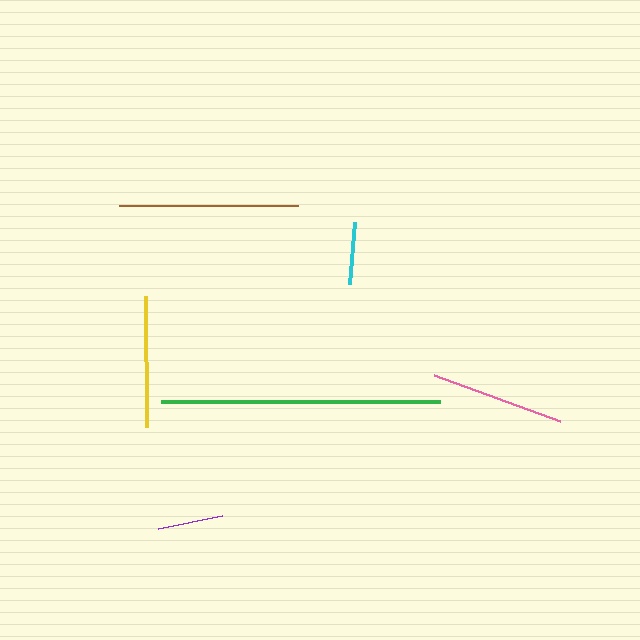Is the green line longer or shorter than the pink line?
The green line is longer than the pink line.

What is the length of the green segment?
The green segment is approximately 279 pixels long.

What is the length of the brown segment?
The brown segment is approximately 179 pixels long.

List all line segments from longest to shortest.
From longest to shortest: green, brown, pink, yellow, purple, cyan.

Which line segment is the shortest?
The cyan line is the shortest at approximately 63 pixels.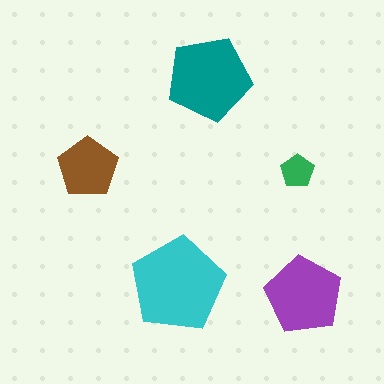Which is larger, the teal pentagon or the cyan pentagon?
The cyan one.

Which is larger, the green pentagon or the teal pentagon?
The teal one.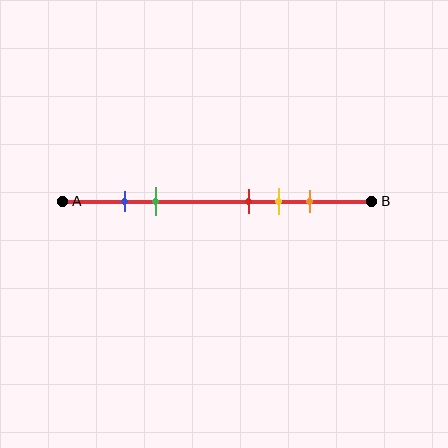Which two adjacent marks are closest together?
The blue and green marks are the closest adjacent pair.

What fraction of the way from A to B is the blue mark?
The blue mark is approximately 20% (0.2) of the way from A to B.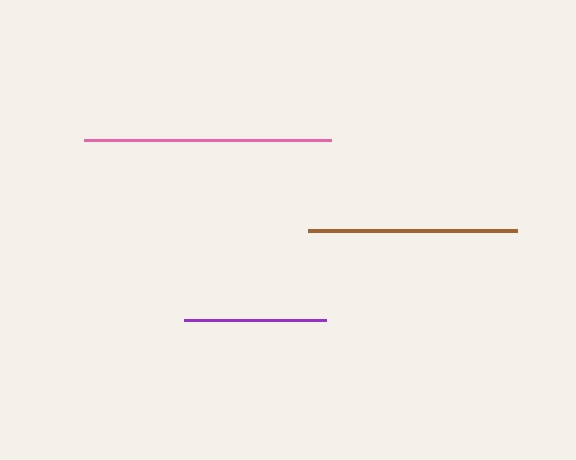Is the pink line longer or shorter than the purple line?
The pink line is longer than the purple line.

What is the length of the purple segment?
The purple segment is approximately 142 pixels long.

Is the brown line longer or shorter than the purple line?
The brown line is longer than the purple line.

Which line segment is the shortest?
The purple line is the shortest at approximately 142 pixels.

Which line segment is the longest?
The pink line is the longest at approximately 247 pixels.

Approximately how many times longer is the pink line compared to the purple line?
The pink line is approximately 1.7 times the length of the purple line.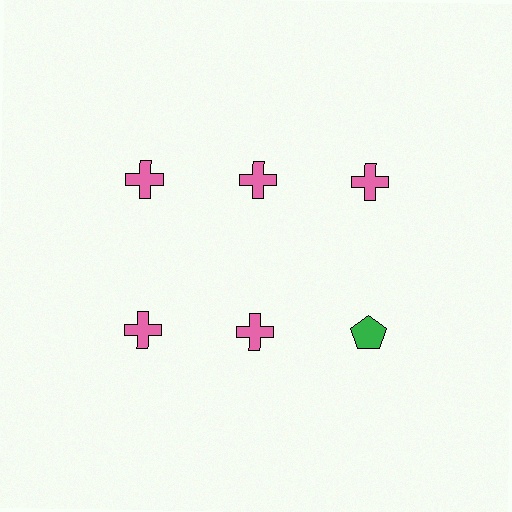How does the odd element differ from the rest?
It differs in both color (green instead of pink) and shape (pentagon instead of cross).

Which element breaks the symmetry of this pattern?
The green pentagon in the second row, center column breaks the symmetry. All other shapes are pink crosses.